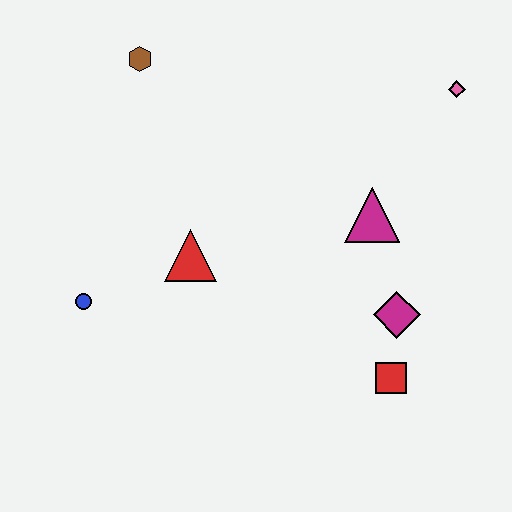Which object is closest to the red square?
The magenta diamond is closest to the red square.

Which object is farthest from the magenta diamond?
The brown hexagon is farthest from the magenta diamond.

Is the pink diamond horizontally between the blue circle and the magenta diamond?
No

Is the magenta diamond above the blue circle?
No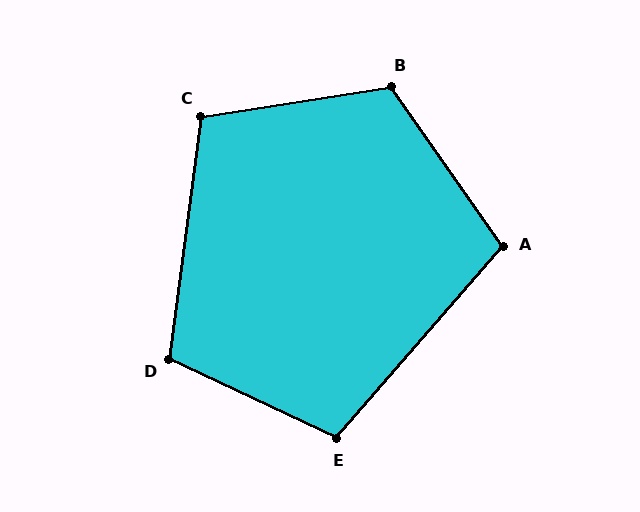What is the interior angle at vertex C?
Approximately 106 degrees (obtuse).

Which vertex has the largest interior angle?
B, at approximately 116 degrees.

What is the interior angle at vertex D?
Approximately 108 degrees (obtuse).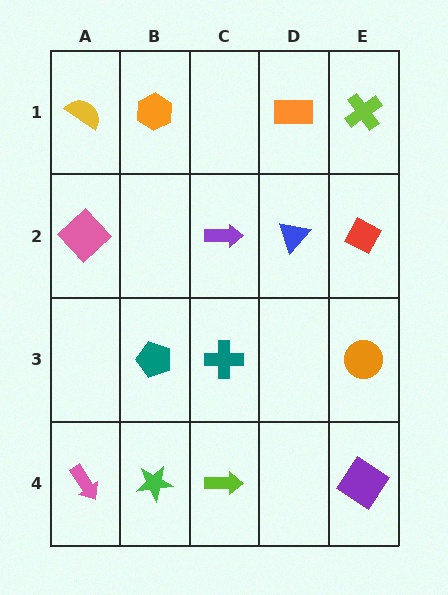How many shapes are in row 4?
4 shapes.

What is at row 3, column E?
An orange circle.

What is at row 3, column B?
A teal pentagon.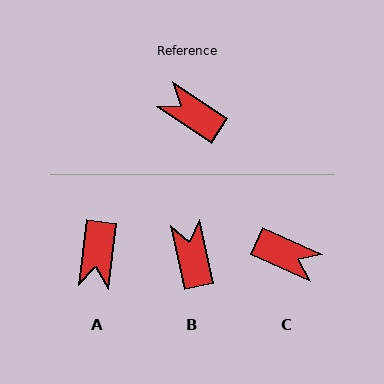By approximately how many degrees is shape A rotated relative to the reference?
Approximately 116 degrees counter-clockwise.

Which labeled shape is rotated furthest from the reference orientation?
C, about 170 degrees away.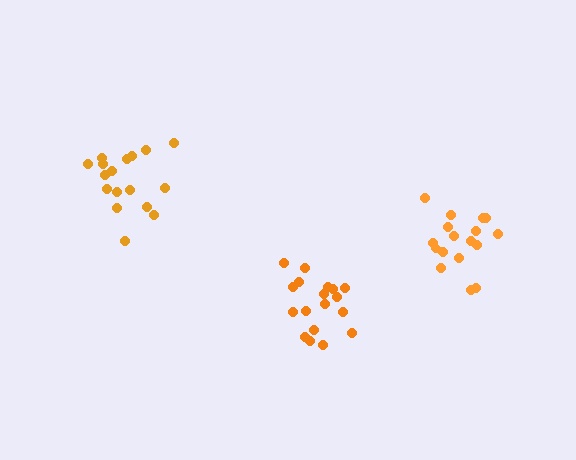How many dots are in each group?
Group 1: 17 dots, Group 2: 18 dots, Group 3: 17 dots (52 total).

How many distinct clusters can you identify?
There are 3 distinct clusters.